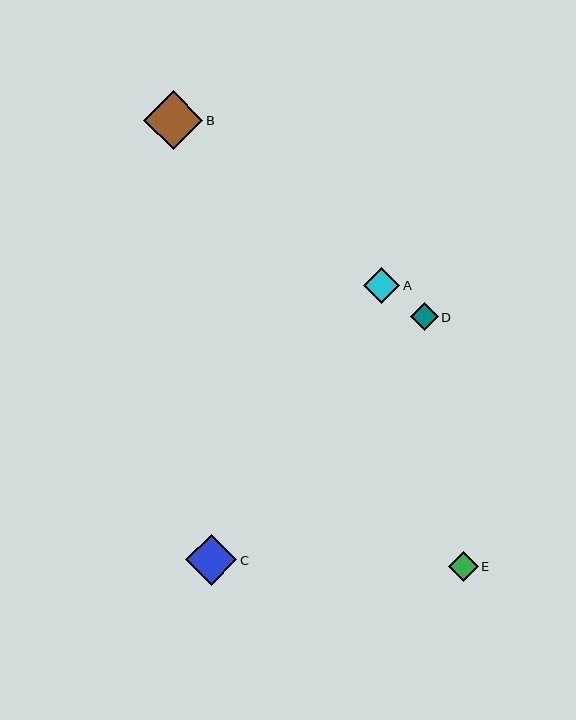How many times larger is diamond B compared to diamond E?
Diamond B is approximately 2.0 times the size of diamond E.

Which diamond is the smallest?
Diamond D is the smallest with a size of approximately 28 pixels.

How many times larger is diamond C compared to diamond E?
Diamond C is approximately 1.7 times the size of diamond E.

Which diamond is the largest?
Diamond B is the largest with a size of approximately 59 pixels.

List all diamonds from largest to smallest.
From largest to smallest: B, C, A, E, D.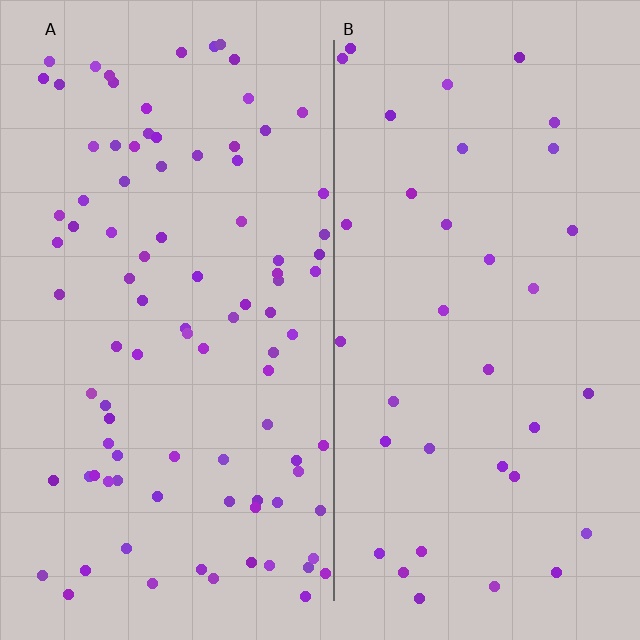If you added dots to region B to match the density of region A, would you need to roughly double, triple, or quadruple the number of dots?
Approximately triple.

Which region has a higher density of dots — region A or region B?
A (the left).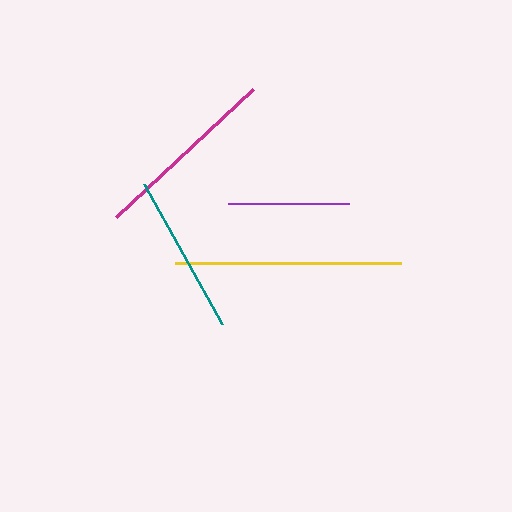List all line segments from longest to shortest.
From longest to shortest: yellow, magenta, teal, purple.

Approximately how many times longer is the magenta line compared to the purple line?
The magenta line is approximately 1.6 times the length of the purple line.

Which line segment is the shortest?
The purple line is the shortest at approximately 121 pixels.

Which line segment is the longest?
The yellow line is the longest at approximately 227 pixels.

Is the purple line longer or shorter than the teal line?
The teal line is longer than the purple line.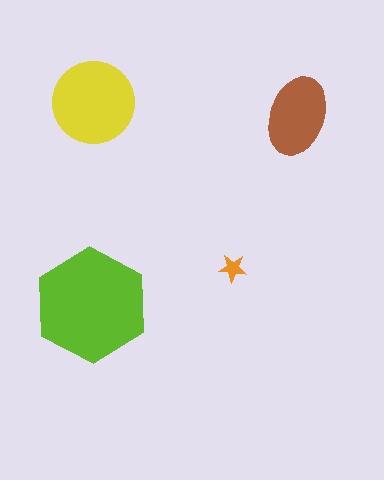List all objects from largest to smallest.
The lime hexagon, the yellow circle, the brown ellipse, the orange star.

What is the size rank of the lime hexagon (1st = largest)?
1st.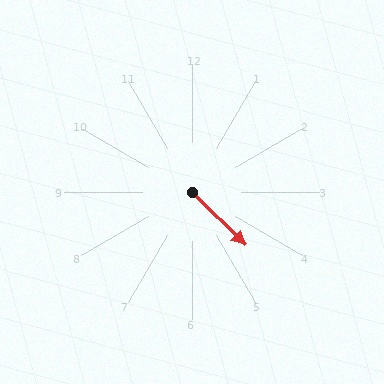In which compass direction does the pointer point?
Southeast.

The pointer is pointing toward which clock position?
Roughly 4 o'clock.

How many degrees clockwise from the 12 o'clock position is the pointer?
Approximately 135 degrees.